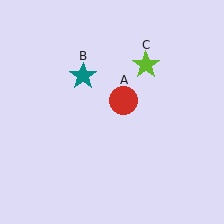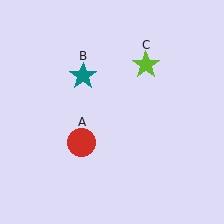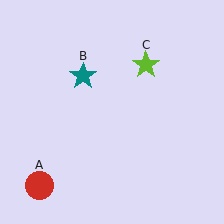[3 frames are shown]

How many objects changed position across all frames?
1 object changed position: red circle (object A).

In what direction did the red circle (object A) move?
The red circle (object A) moved down and to the left.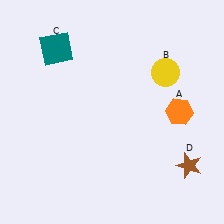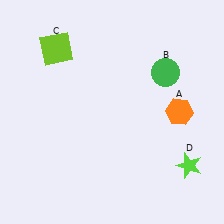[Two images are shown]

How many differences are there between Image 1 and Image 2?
There are 3 differences between the two images.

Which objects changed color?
B changed from yellow to green. C changed from teal to lime. D changed from brown to lime.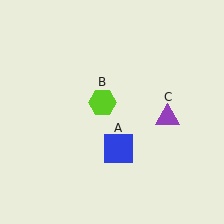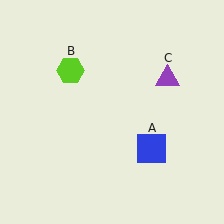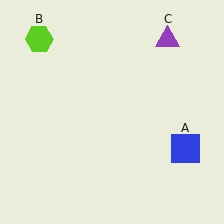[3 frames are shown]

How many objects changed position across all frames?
3 objects changed position: blue square (object A), lime hexagon (object B), purple triangle (object C).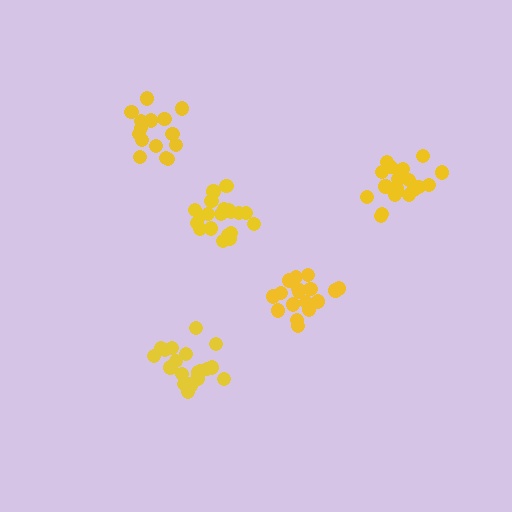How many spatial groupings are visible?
There are 5 spatial groupings.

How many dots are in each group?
Group 1: 20 dots, Group 2: 15 dots, Group 3: 20 dots, Group 4: 18 dots, Group 5: 20 dots (93 total).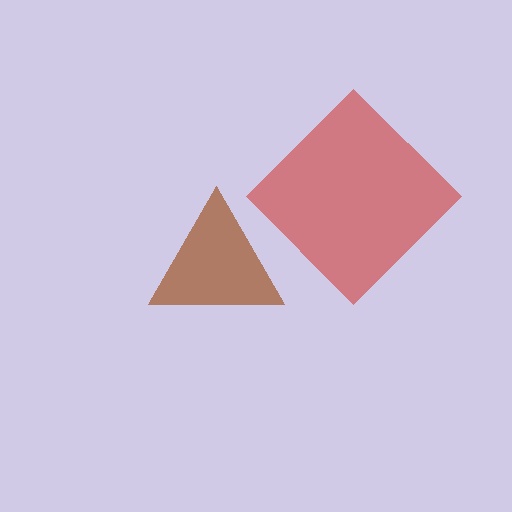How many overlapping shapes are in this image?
There are 2 overlapping shapes in the image.